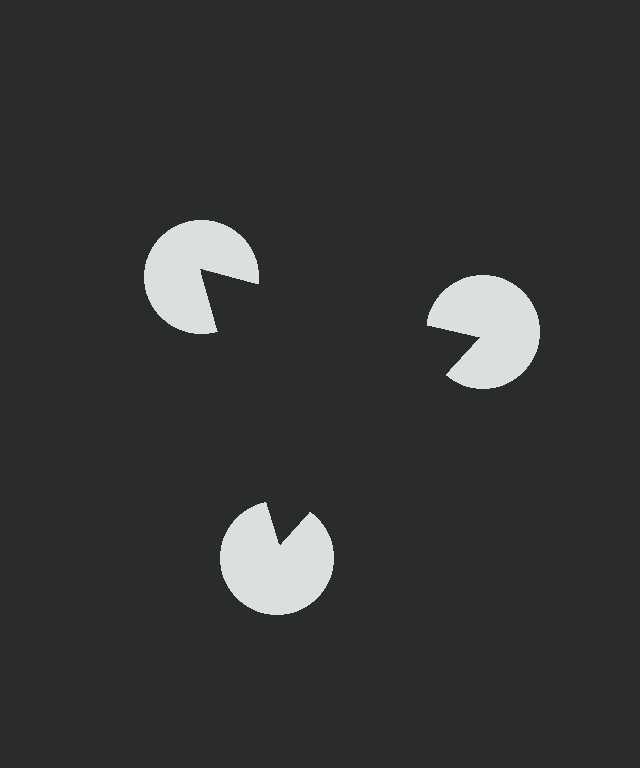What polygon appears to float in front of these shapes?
An illusory triangle — its edges are inferred from the aligned wedge cuts in the pac-man discs, not physically drawn.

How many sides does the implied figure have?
3 sides.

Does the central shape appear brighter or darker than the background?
It typically appears slightly darker than the background, even though no actual brightness change is drawn.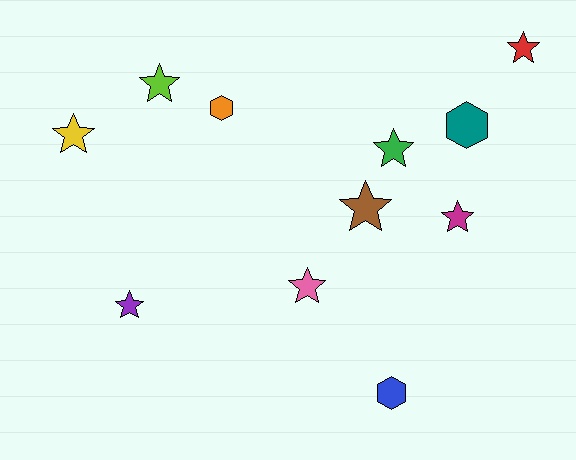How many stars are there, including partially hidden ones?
There are 8 stars.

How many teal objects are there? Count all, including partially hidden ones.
There is 1 teal object.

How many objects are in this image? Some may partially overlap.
There are 11 objects.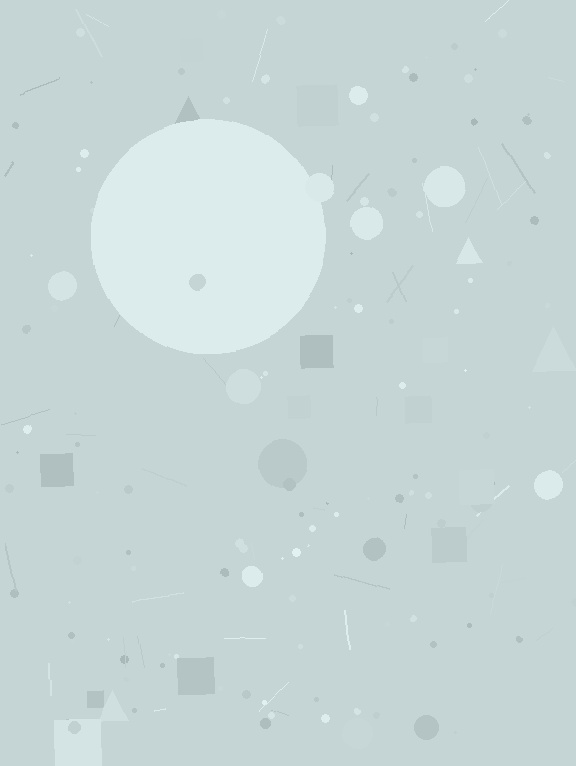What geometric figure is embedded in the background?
A circle is embedded in the background.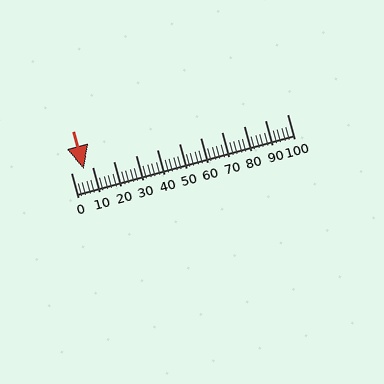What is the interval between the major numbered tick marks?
The major tick marks are spaced 10 units apart.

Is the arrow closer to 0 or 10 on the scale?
The arrow is closer to 10.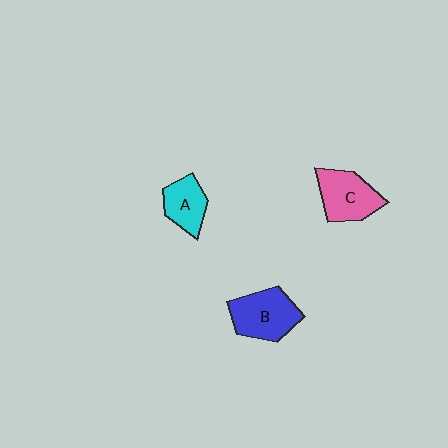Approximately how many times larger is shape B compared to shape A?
Approximately 1.5 times.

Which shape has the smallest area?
Shape A (cyan).